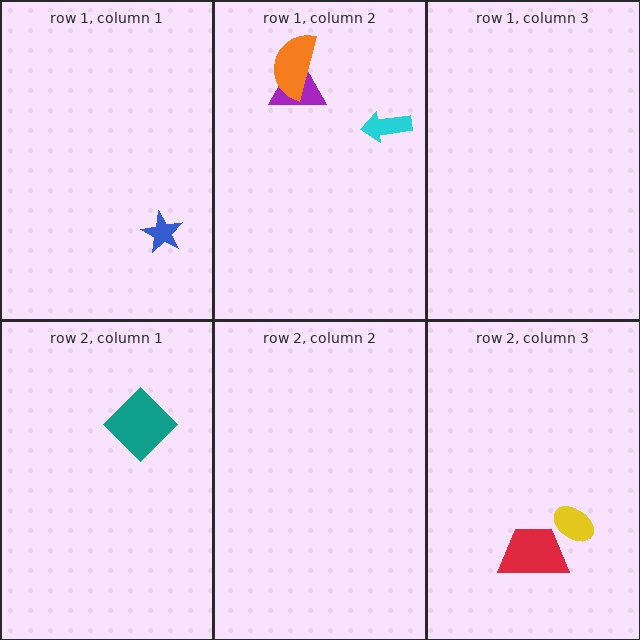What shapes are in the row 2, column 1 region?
The teal diamond.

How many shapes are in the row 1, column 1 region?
1.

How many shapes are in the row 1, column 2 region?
3.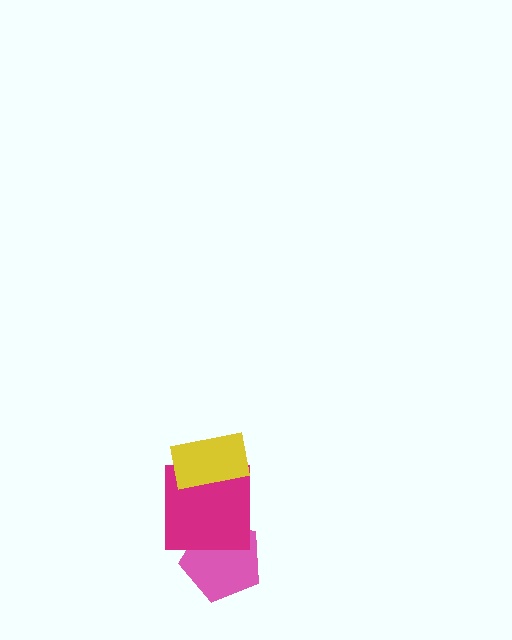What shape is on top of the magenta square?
The yellow rectangle is on top of the magenta square.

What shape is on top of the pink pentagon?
The magenta square is on top of the pink pentagon.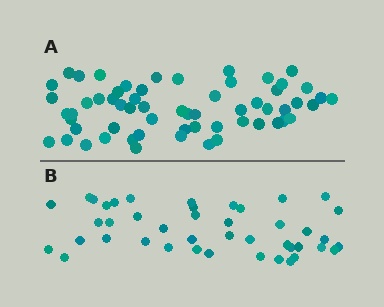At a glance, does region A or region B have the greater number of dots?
Region A (the top region) has more dots.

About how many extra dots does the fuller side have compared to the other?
Region A has approximately 15 more dots than region B.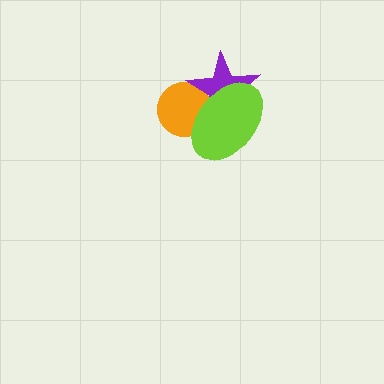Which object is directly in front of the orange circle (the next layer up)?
The purple star is directly in front of the orange circle.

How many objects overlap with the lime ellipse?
2 objects overlap with the lime ellipse.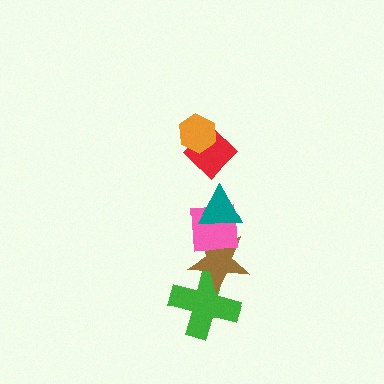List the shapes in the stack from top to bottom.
From top to bottom: the orange hexagon, the red diamond, the teal triangle, the pink square, the brown star, the green cross.